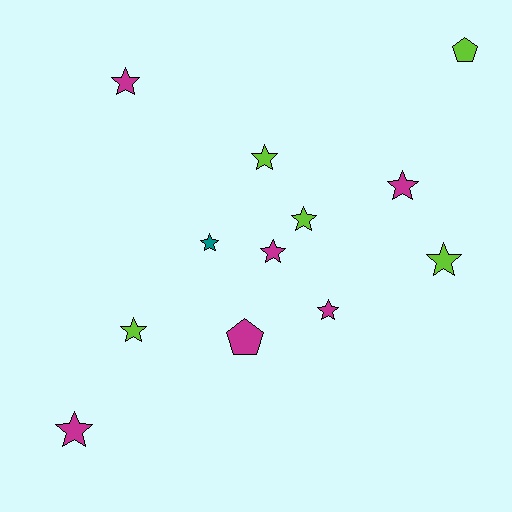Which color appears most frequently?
Magenta, with 6 objects.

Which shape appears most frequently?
Star, with 10 objects.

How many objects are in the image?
There are 12 objects.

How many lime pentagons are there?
There is 1 lime pentagon.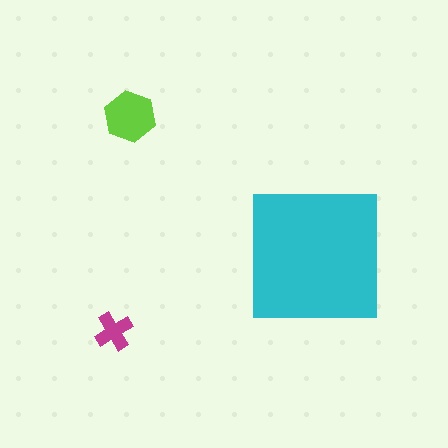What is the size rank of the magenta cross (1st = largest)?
3rd.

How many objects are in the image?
There are 3 objects in the image.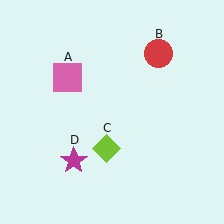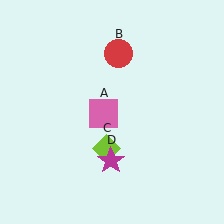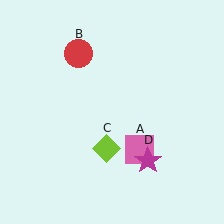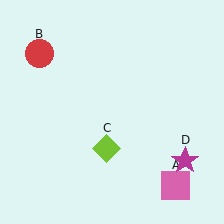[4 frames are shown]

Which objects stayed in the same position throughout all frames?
Lime diamond (object C) remained stationary.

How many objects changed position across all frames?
3 objects changed position: pink square (object A), red circle (object B), magenta star (object D).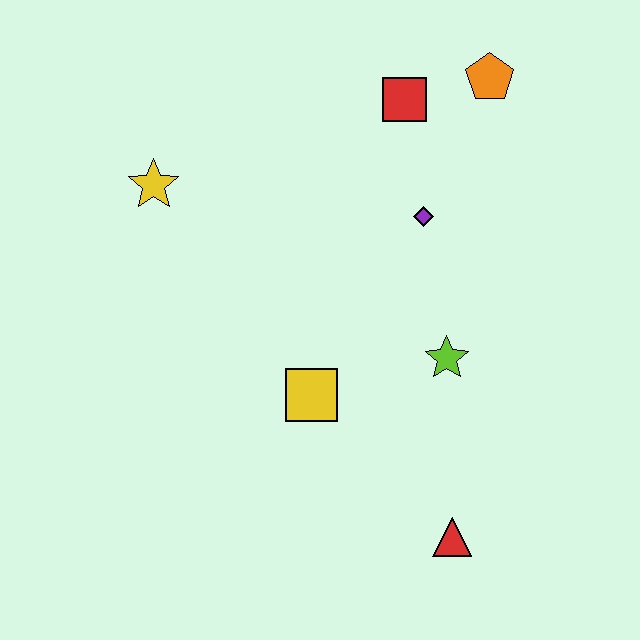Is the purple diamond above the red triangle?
Yes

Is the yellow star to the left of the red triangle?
Yes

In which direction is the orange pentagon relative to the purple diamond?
The orange pentagon is above the purple diamond.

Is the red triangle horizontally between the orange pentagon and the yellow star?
Yes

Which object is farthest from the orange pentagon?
The red triangle is farthest from the orange pentagon.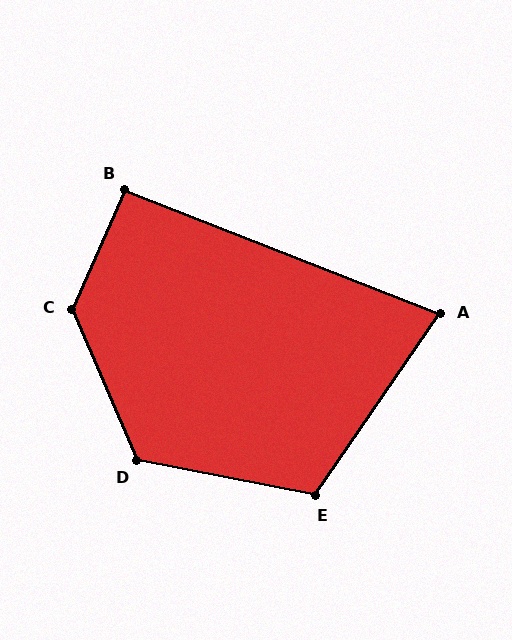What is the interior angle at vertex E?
Approximately 114 degrees (obtuse).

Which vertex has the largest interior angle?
C, at approximately 133 degrees.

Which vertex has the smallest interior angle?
A, at approximately 77 degrees.